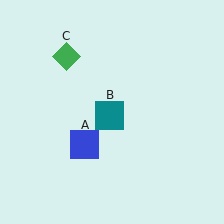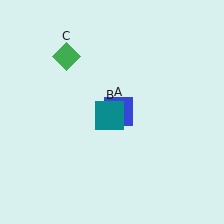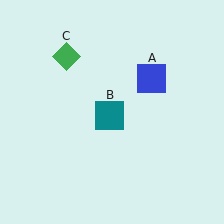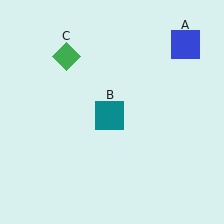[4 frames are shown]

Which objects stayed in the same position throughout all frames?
Teal square (object B) and green diamond (object C) remained stationary.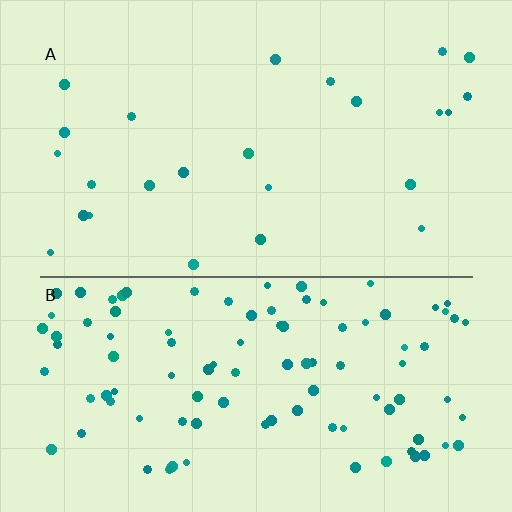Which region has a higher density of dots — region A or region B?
B (the bottom).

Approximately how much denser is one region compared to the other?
Approximately 4.1× — region B over region A.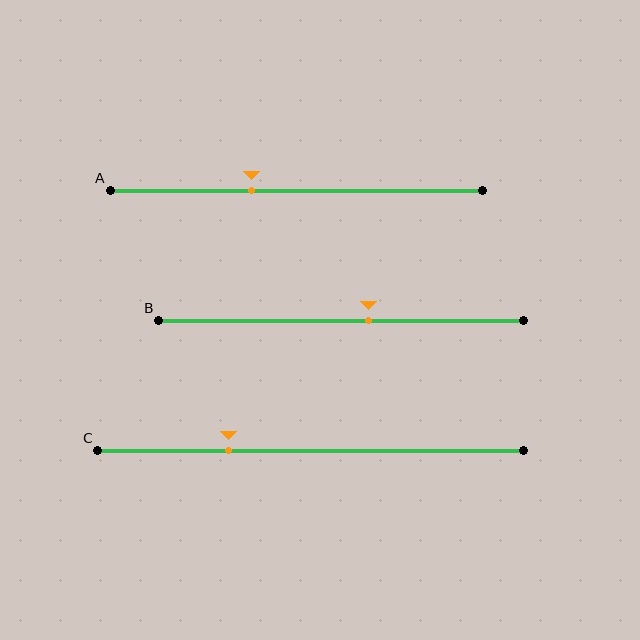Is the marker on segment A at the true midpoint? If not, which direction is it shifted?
No, the marker on segment A is shifted to the left by about 12% of the segment length.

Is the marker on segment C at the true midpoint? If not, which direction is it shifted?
No, the marker on segment C is shifted to the left by about 19% of the segment length.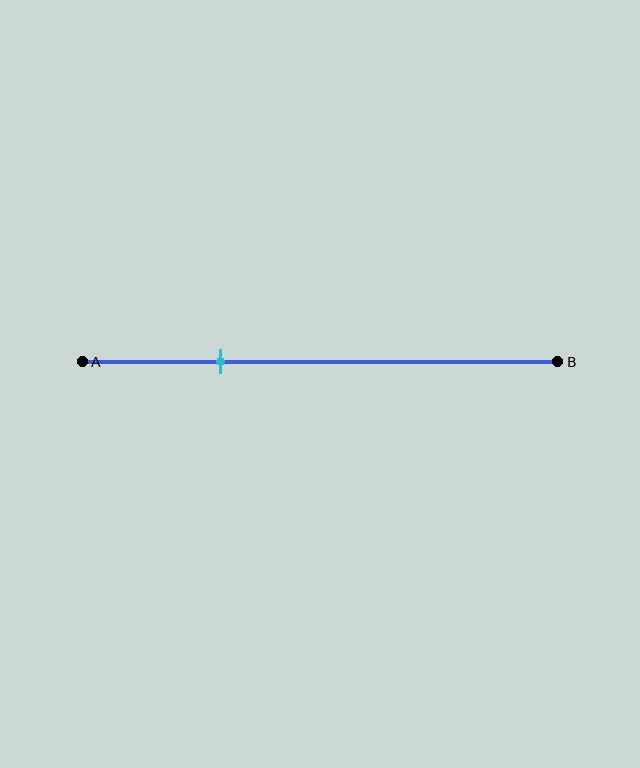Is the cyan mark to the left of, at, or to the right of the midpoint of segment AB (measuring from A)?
The cyan mark is to the left of the midpoint of segment AB.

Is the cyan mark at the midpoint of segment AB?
No, the mark is at about 30% from A, not at the 50% midpoint.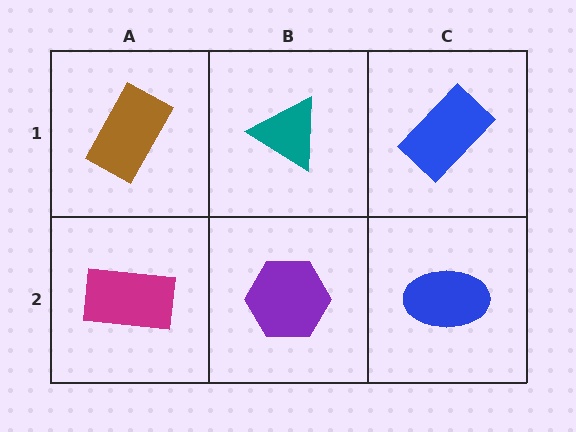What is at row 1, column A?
A brown rectangle.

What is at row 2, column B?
A purple hexagon.